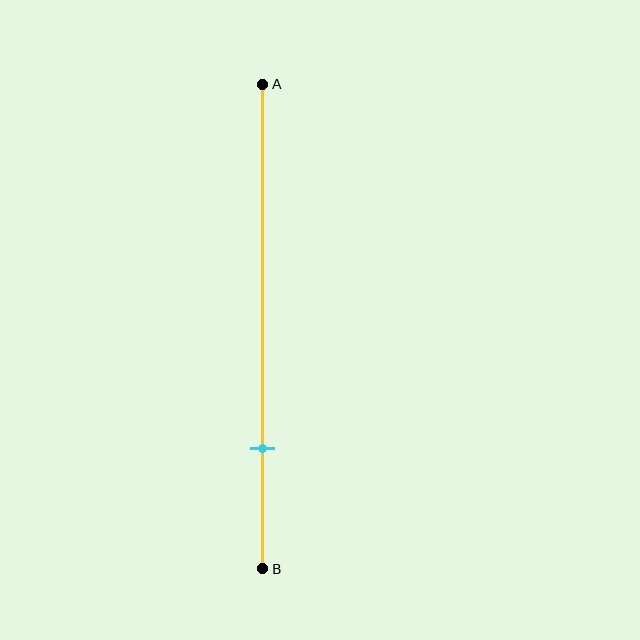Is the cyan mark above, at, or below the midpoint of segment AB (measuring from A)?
The cyan mark is below the midpoint of segment AB.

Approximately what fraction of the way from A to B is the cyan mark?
The cyan mark is approximately 75% of the way from A to B.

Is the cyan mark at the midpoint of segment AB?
No, the mark is at about 75% from A, not at the 50% midpoint.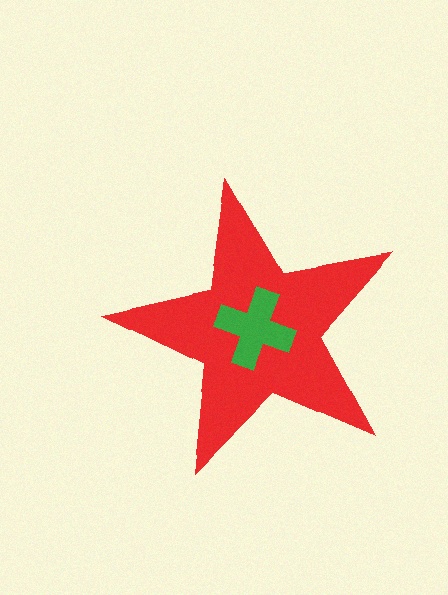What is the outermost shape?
The red star.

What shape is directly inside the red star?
The green cross.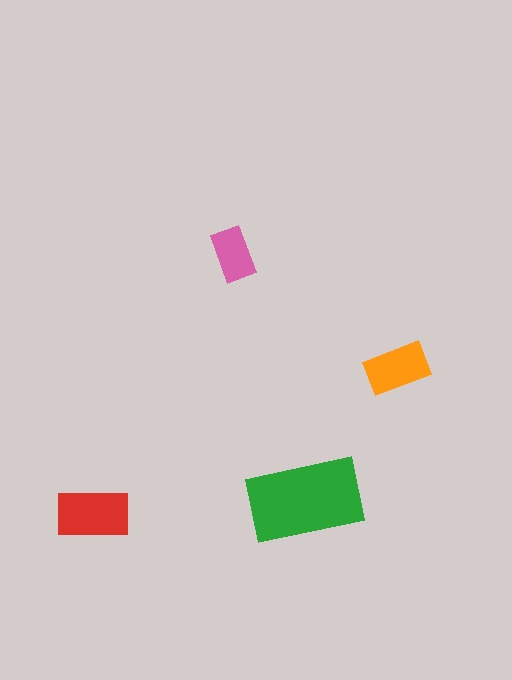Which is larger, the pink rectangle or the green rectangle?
The green one.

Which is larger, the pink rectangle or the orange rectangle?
The orange one.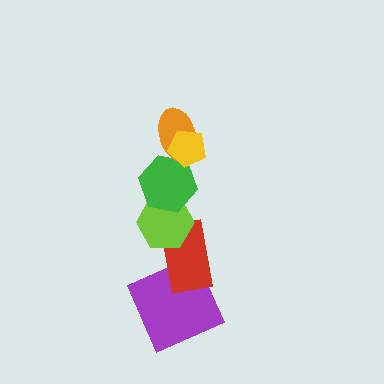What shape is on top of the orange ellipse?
The yellow pentagon is on top of the orange ellipse.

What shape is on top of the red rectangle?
The lime hexagon is on top of the red rectangle.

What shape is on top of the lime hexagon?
The green hexagon is on top of the lime hexagon.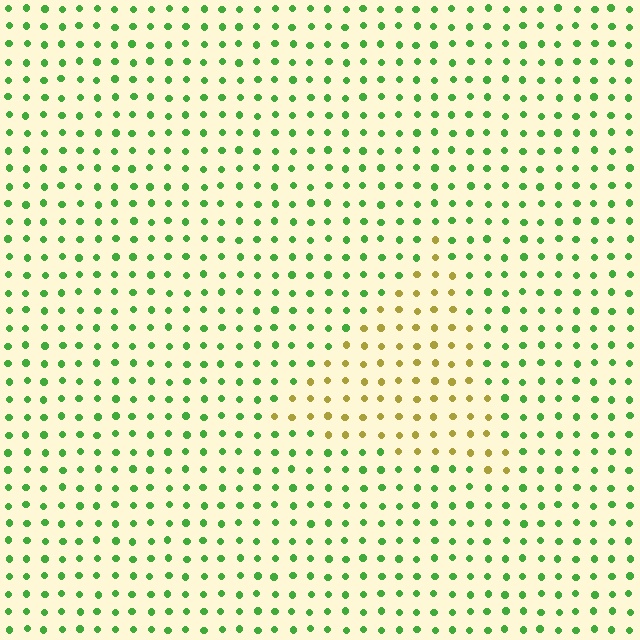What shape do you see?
I see a triangle.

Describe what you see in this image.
The image is filled with small green elements in a uniform arrangement. A triangle-shaped region is visible where the elements are tinted to a slightly different hue, forming a subtle color boundary.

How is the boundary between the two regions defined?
The boundary is defined purely by a slight shift in hue (about 63 degrees). Spacing, size, and orientation are identical on both sides.